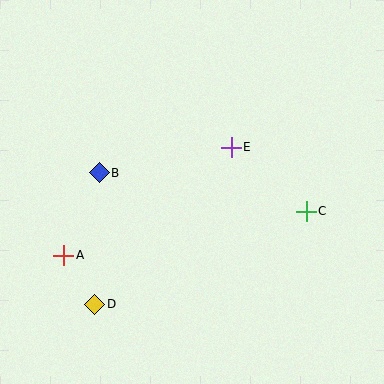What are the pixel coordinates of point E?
Point E is at (231, 147).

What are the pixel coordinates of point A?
Point A is at (64, 255).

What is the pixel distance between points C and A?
The distance between C and A is 246 pixels.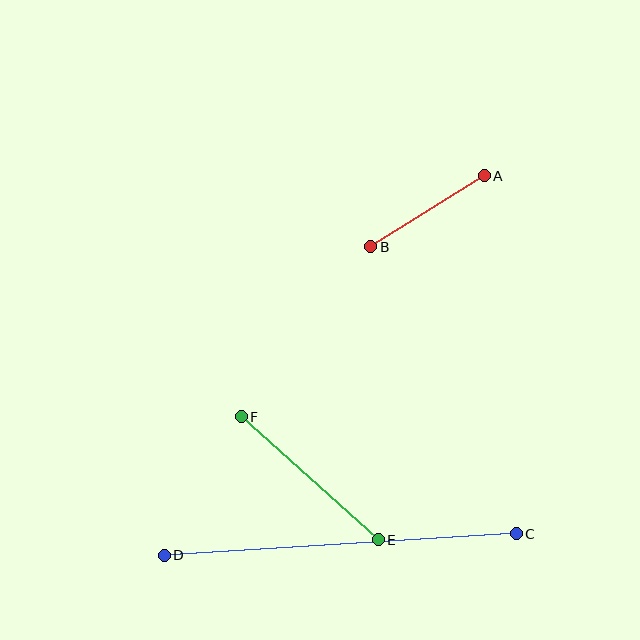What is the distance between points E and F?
The distance is approximately 184 pixels.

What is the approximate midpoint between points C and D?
The midpoint is at approximately (340, 545) pixels.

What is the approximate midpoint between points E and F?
The midpoint is at approximately (310, 478) pixels.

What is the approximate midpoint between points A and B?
The midpoint is at approximately (428, 211) pixels.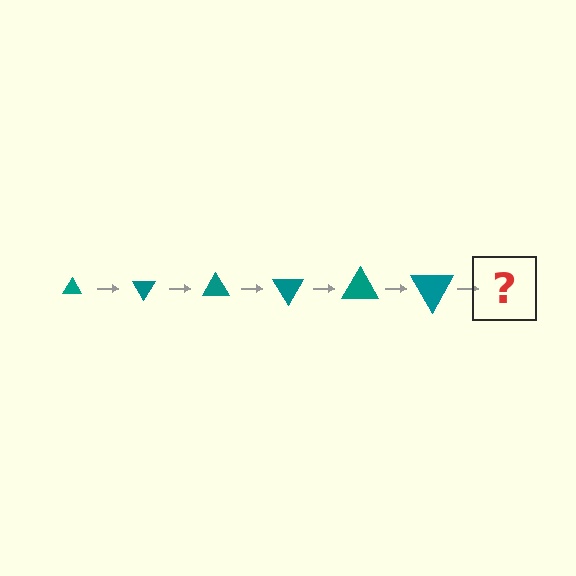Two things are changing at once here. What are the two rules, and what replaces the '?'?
The two rules are that the triangle grows larger each step and it rotates 60 degrees each step. The '?' should be a triangle, larger than the previous one and rotated 360 degrees from the start.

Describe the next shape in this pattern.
It should be a triangle, larger than the previous one and rotated 360 degrees from the start.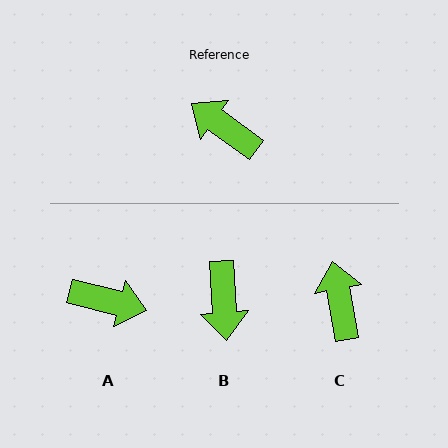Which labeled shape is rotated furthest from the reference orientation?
A, about 158 degrees away.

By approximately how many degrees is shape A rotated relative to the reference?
Approximately 158 degrees clockwise.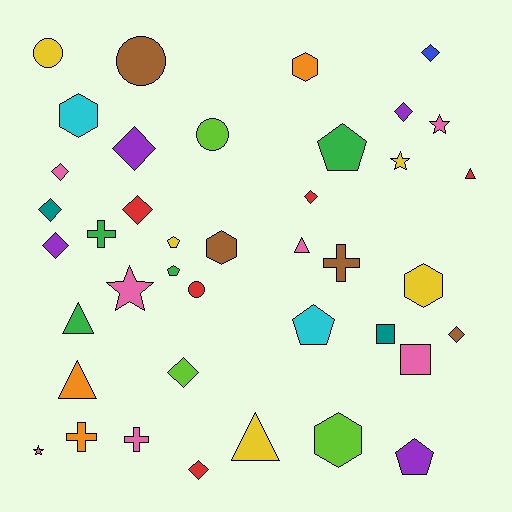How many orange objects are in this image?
There are 3 orange objects.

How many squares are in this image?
There are 2 squares.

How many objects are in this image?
There are 40 objects.